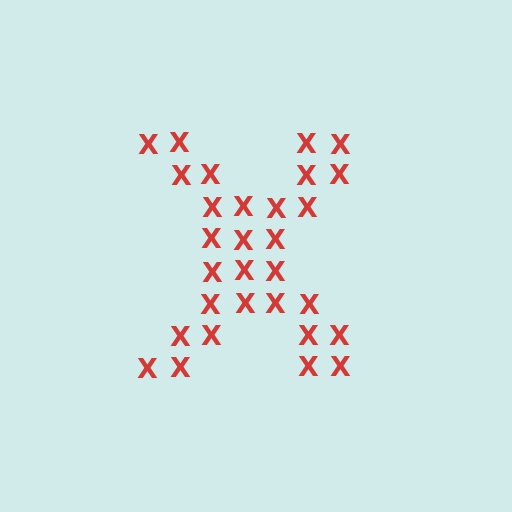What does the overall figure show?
The overall figure shows the letter X.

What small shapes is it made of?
It is made of small letter X's.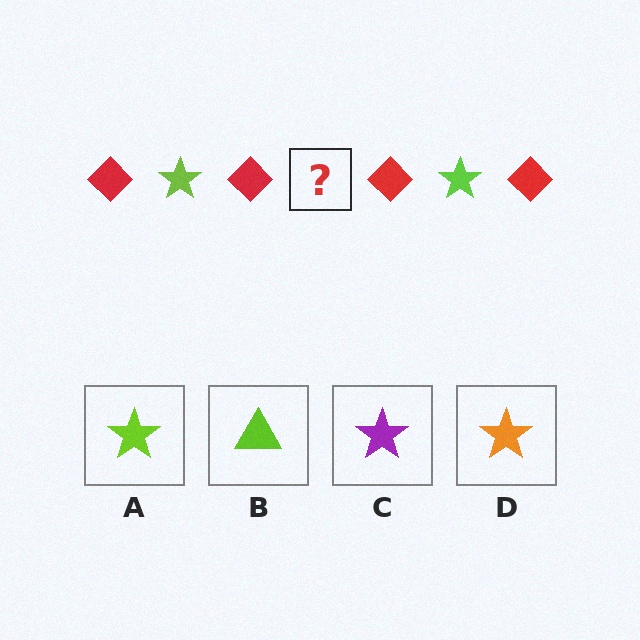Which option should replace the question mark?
Option A.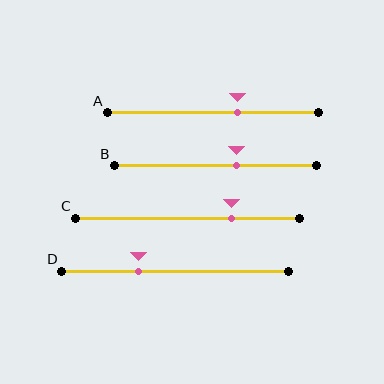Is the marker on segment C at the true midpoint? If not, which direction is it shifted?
No, the marker on segment C is shifted to the right by about 20% of the segment length.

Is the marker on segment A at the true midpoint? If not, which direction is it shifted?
No, the marker on segment A is shifted to the right by about 12% of the segment length.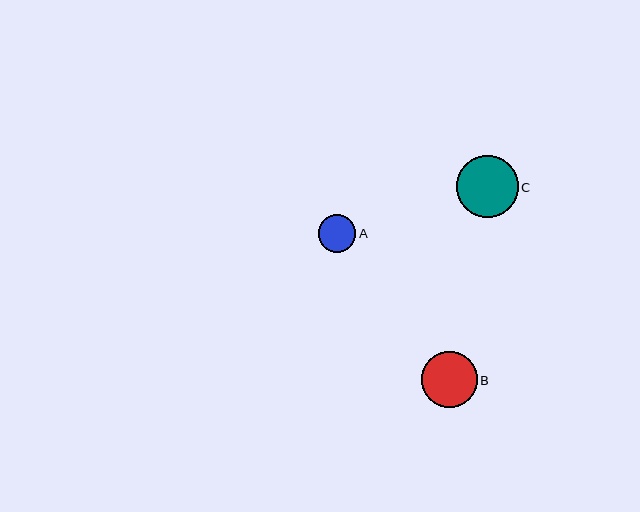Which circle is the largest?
Circle C is the largest with a size of approximately 62 pixels.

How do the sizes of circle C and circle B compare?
Circle C and circle B are approximately the same size.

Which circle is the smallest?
Circle A is the smallest with a size of approximately 38 pixels.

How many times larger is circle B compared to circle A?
Circle B is approximately 1.5 times the size of circle A.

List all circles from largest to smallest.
From largest to smallest: C, B, A.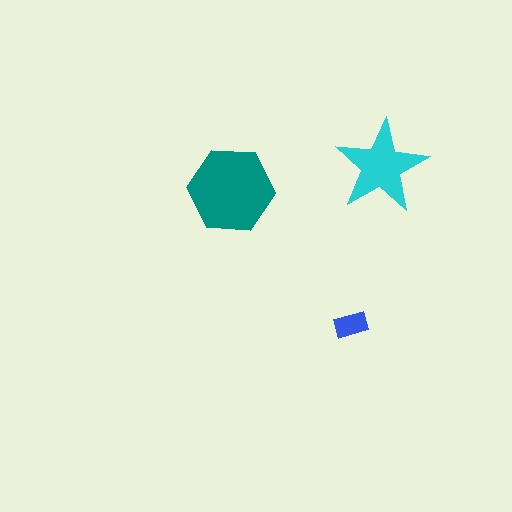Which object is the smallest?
The blue rectangle.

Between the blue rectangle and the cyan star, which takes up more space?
The cyan star.